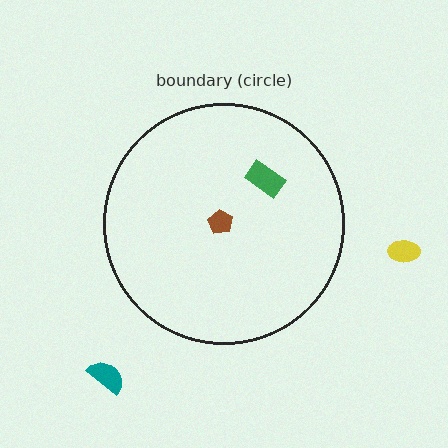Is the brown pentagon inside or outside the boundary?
Inside.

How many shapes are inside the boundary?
2 inside, 2 outside.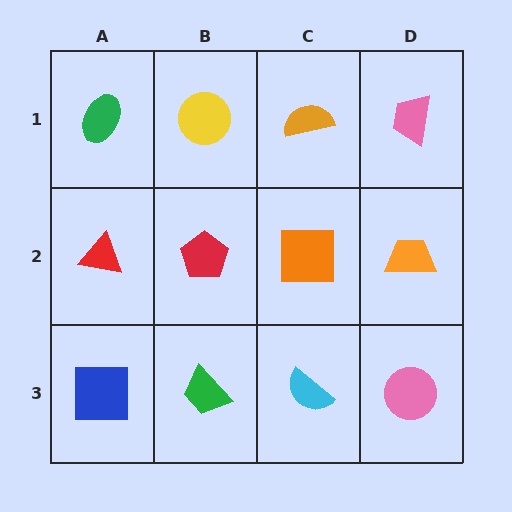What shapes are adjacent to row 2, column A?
A green ellipse (row 1, column A), a blue square (row 3, column A), a red pentagon (row 2, column B).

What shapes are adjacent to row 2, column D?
A pink trapezoid (row 1, column D), a pink circle (row 3, column D), an orange square (row 2, column C).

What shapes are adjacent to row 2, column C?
An orange semicircle (row 1, column C), a cyan semicircle (row 3, column C), a red pentagon (row 2, column B), an orange trapezoid (row 2, column D).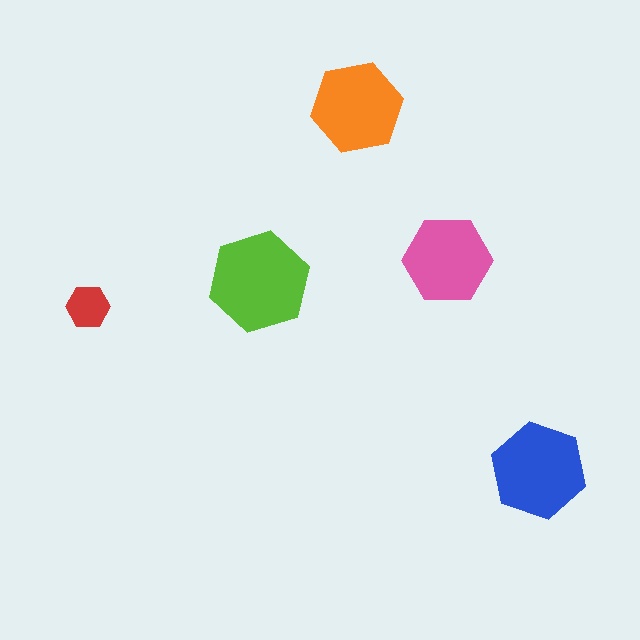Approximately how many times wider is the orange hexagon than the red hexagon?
About 2 times wider.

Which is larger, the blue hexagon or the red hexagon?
The blue one.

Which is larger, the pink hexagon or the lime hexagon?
The lime one.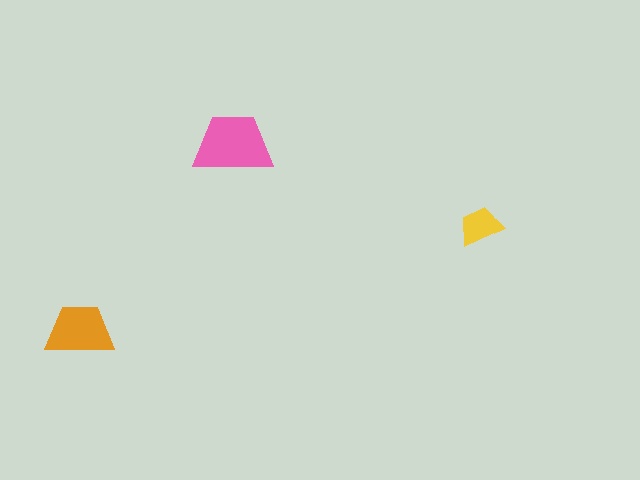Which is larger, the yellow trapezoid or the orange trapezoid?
The orange one.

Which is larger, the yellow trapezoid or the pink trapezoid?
The pink one.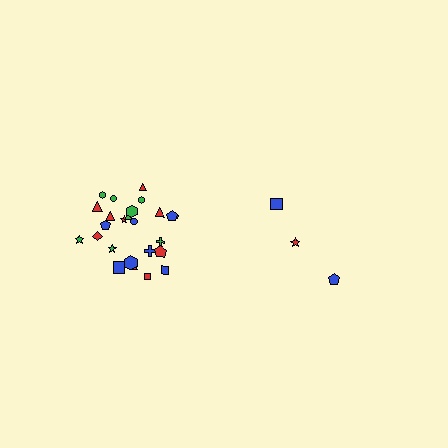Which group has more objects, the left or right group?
The left group.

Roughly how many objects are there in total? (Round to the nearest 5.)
Roughly 30 objects in total.